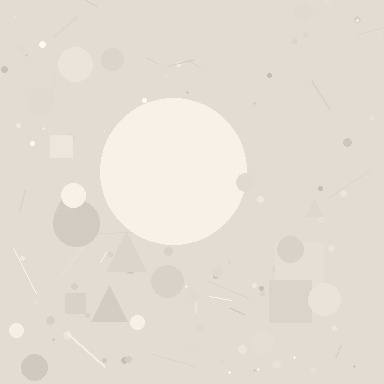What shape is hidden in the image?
A circle is hidden in the image.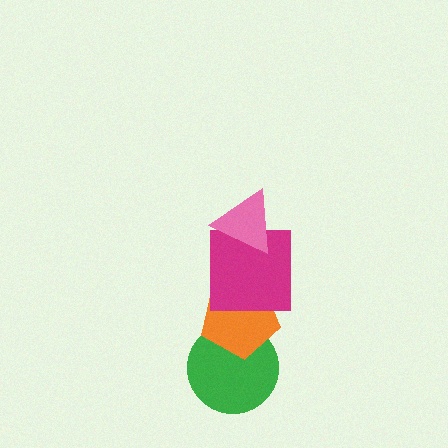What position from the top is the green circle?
The green circle is 4th from the top.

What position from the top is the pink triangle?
The pink triangle is 1st from the top.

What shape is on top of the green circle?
The orange pentagon is on top of the green circle.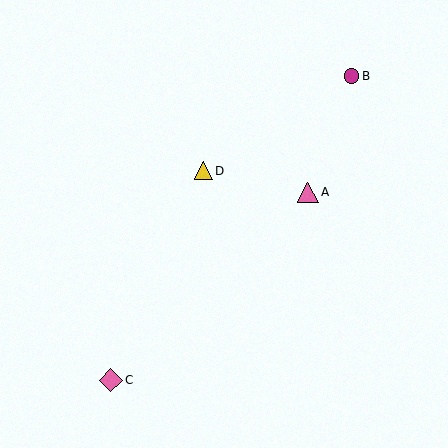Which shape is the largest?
The pink diamond (labeled C) is the largest.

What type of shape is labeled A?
Shape A is a pink triangle.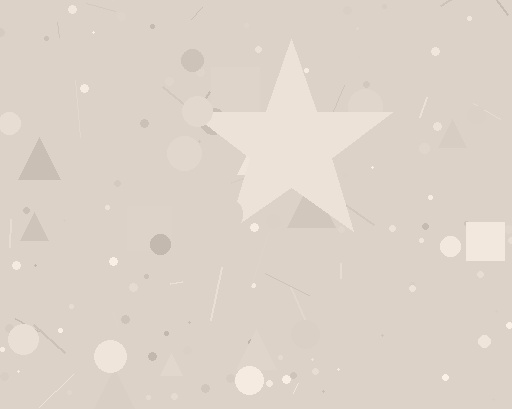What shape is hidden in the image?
A star is hidden in the image.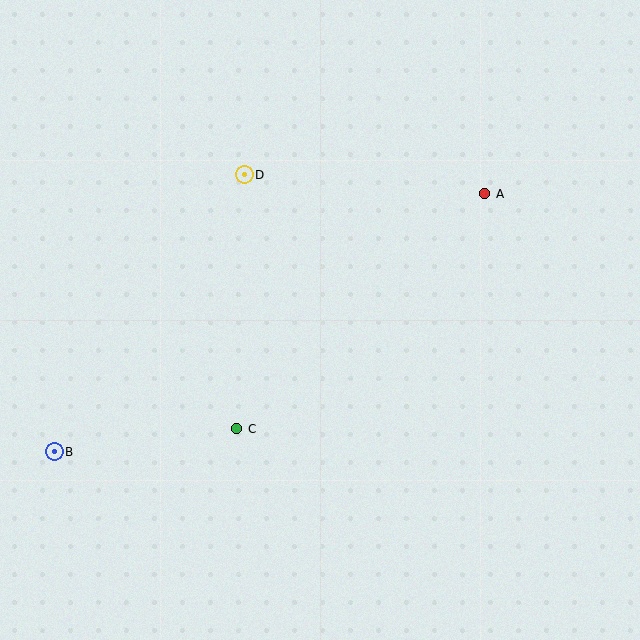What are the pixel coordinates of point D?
Point D is at (244, 175).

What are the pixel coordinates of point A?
Point A is at (485, 194).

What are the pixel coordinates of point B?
Point B is at (54, 452).